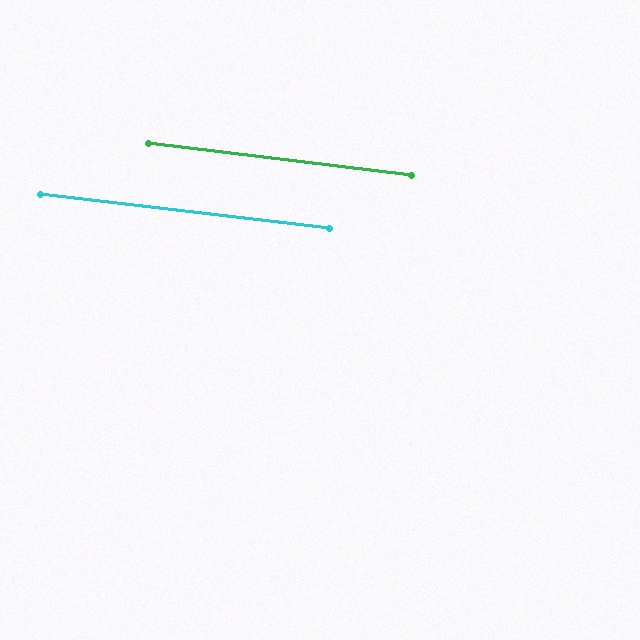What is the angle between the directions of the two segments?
Approximately 0 degrees.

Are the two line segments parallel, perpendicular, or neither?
Parallel — their directions differ by only 0.1°.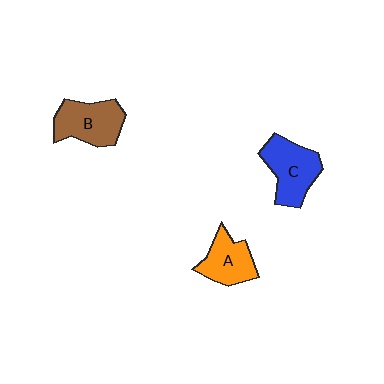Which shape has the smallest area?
Shape A (orange).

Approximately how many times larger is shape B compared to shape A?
Approximately 1.2 times.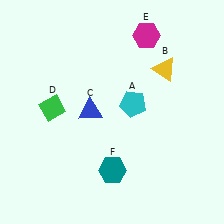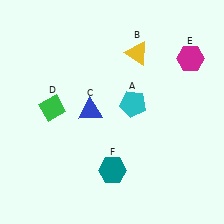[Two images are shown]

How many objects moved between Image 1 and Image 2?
2 objects moved between the two images.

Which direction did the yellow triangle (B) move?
The yellow triangle (B) moved left.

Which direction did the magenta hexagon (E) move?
The magenta hexagon (E) moved right.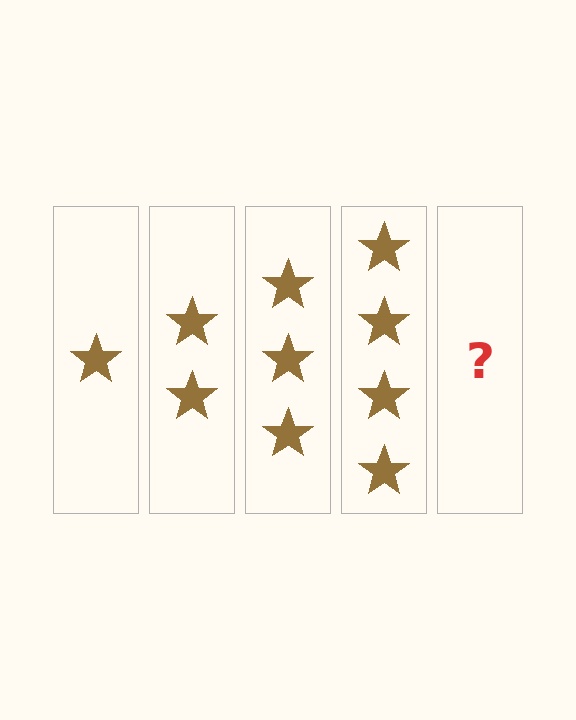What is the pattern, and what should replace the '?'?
The pattern is that each step adds one more star. The '?' should be 5 stars.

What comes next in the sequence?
The next element should be 5 stars.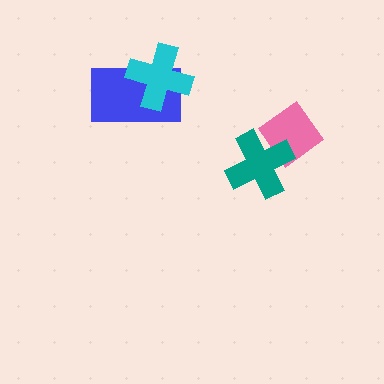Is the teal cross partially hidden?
No, no other shape covers it.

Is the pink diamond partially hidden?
Yes, it is partially covered by another shape.